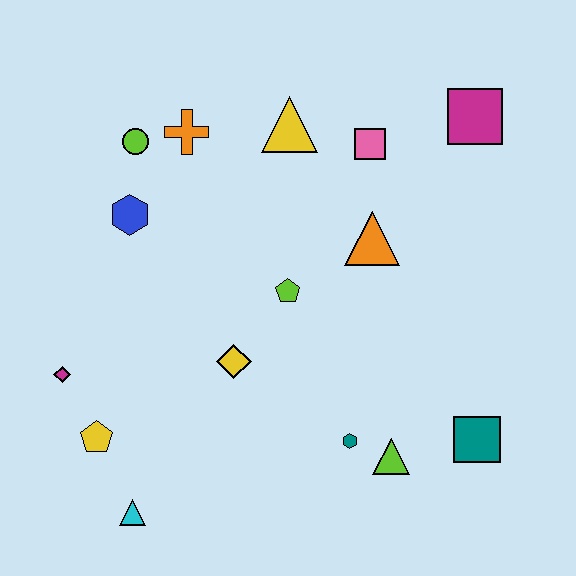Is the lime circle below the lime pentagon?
No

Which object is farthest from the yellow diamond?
The magenta square is farthest from the yellow diamond.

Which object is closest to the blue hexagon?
The lime circle is closest to the blue hexagon.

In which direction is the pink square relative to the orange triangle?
The pink square is above the orange triangle.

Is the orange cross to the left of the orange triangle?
Yes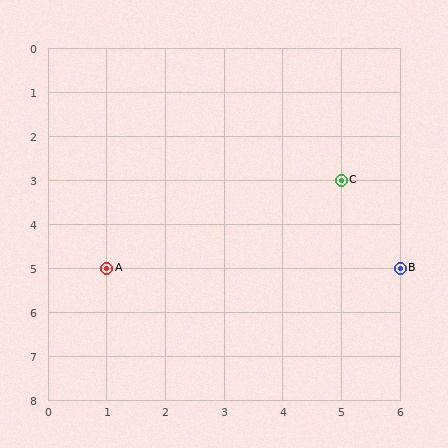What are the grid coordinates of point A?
Point A is at grid coordinates (1, 5).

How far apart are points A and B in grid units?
Points A and B are 5 columns apart.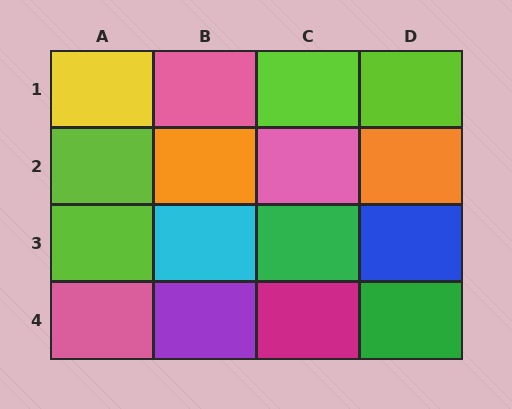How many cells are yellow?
1 cell is yellow.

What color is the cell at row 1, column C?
Lime.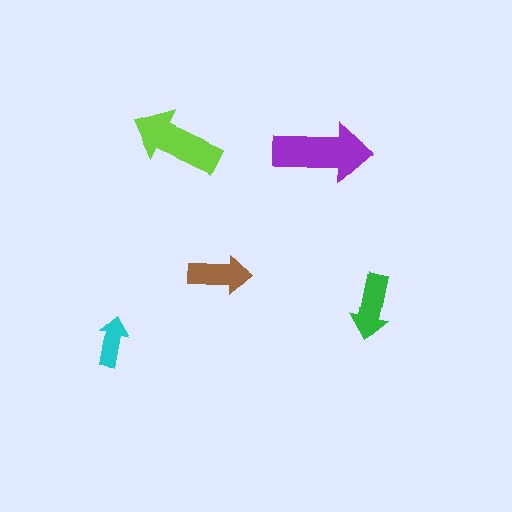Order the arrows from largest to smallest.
the purple one, the lime one, the green one, the brown one, the cyan one.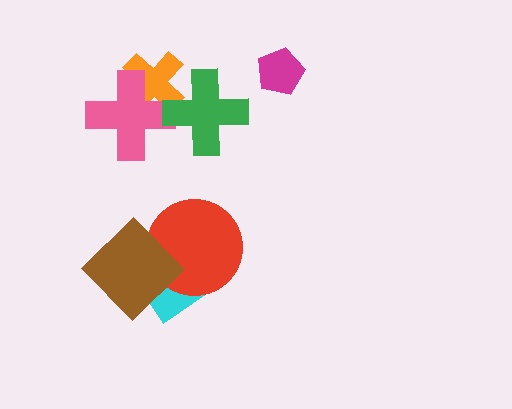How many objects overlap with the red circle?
2 objects overlap with the red circle.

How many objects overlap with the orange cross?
2 objects overlap with the orange cross.